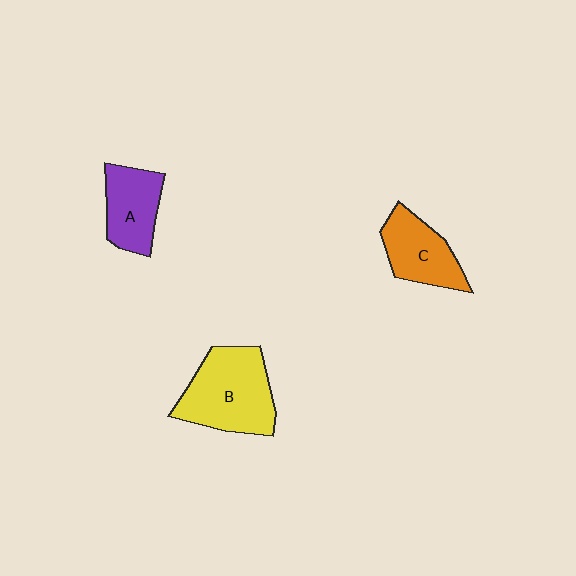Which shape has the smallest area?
Shape A (purple).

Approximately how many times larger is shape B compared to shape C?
Approximately 1.5 times.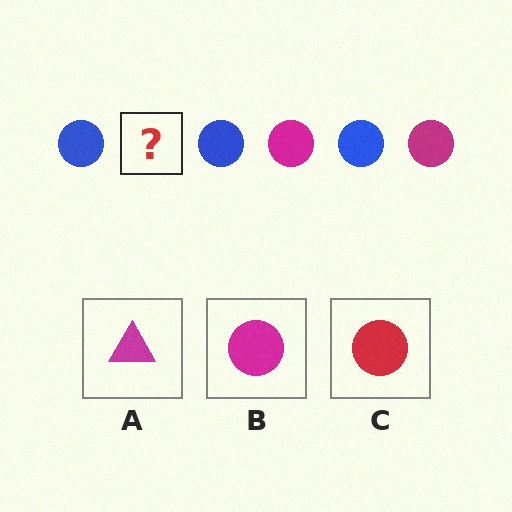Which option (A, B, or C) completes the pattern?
B.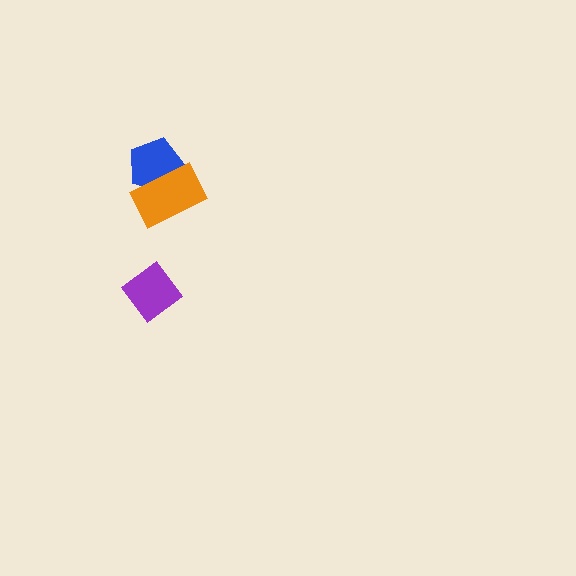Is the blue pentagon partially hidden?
Yes, it is partially covered by another shape.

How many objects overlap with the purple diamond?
0 objects overlap with the purple diamond.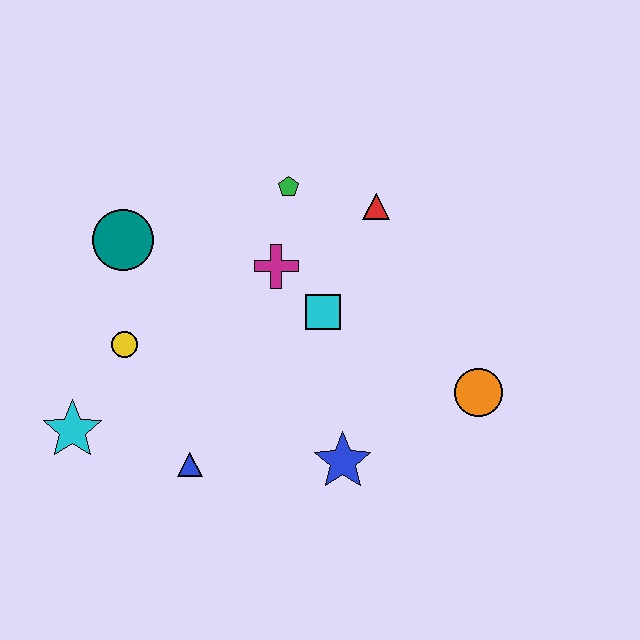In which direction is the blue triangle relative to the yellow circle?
The blue triangle is below the yellow circle.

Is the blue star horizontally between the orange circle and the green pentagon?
Yes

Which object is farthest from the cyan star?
The orange circle is farthest from the cyan star.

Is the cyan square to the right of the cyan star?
Yes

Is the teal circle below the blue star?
No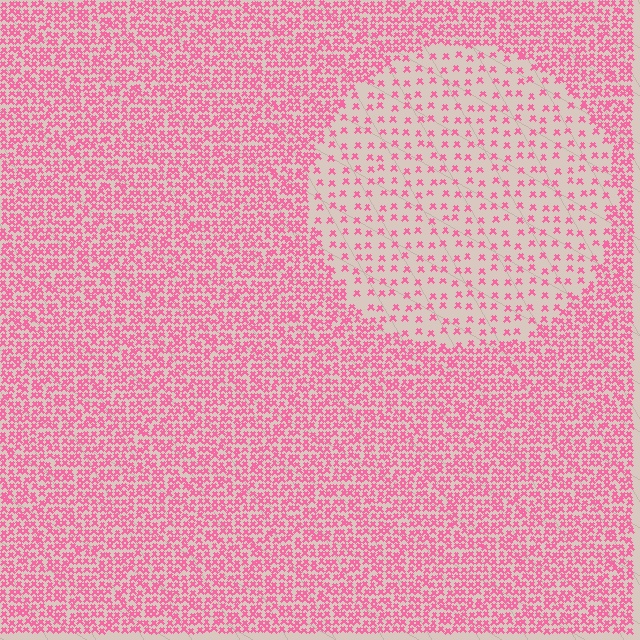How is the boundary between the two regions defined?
The boundary is defined by a change in element density (approximately 2.8x ratio). All elements are the same color, size, and shape.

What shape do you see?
I see a circle.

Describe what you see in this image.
The image contains small pink elements arranged at two different densities. A circle-shaped region is visible where the elements are less densely packed than the surrounding area.